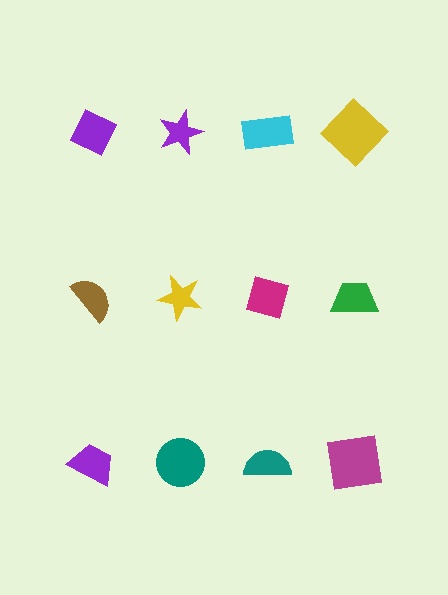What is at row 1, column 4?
A yellow diamond.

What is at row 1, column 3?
A cyan rectangle.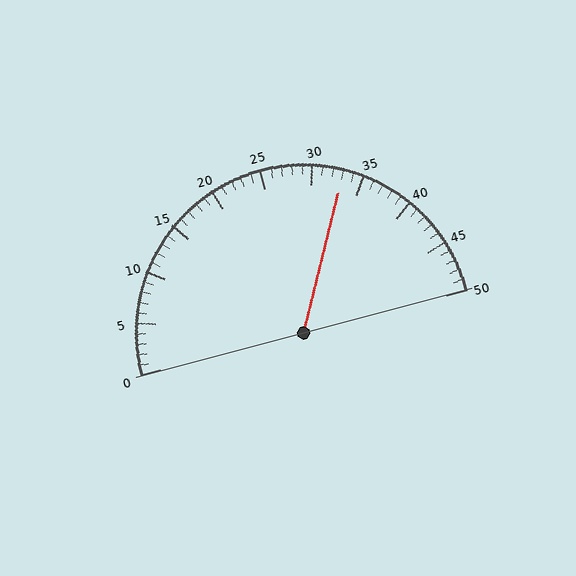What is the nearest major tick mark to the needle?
The nearest major tick mark is 35.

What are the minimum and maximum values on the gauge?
The gauge ranges from 0 to 50.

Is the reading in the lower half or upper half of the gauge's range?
The reading is in the upper half of the range (0 to 50).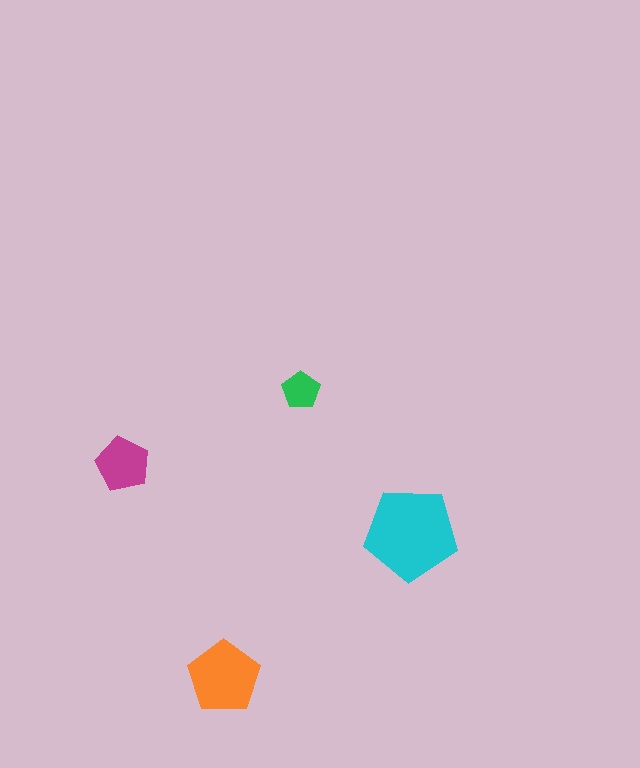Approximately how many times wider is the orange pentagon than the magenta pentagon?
About 1.5 times wider.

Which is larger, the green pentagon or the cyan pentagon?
The cyan one.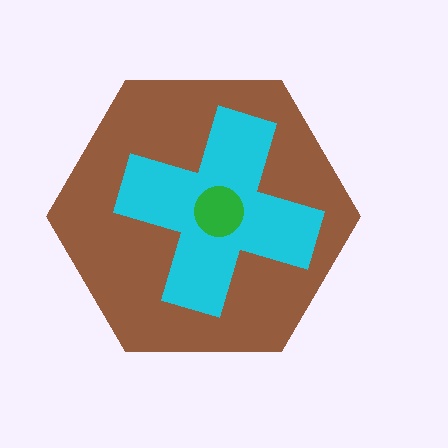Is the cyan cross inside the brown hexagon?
Yes.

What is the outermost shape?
The brown hexagon.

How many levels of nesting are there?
3.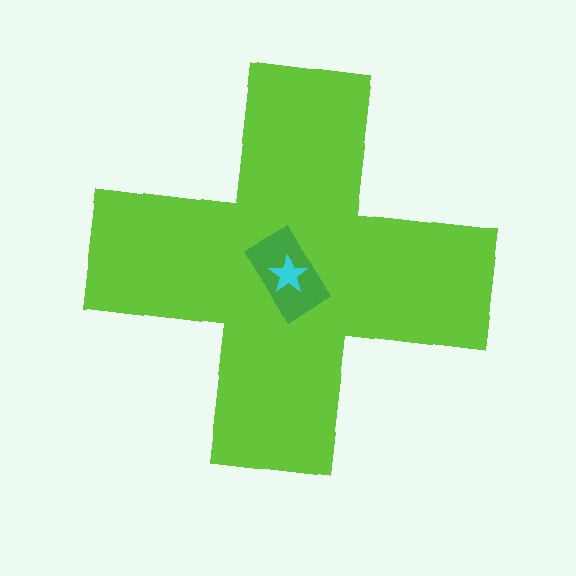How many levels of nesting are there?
3.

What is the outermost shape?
The lime cross.